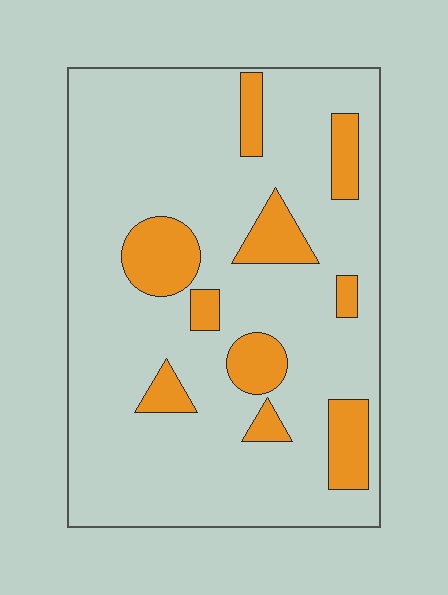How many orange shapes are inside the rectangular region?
10.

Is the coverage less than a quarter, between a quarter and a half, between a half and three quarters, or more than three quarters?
Less than a quarter.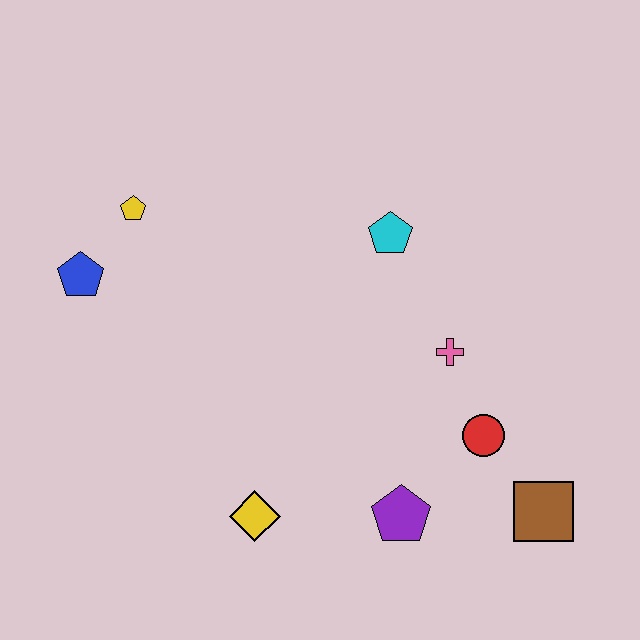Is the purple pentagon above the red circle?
No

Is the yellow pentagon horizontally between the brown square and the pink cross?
No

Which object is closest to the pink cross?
The red circle is closest to the pink cross.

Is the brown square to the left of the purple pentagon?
No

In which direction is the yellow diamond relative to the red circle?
The yellow diamond is to the left of the red circle.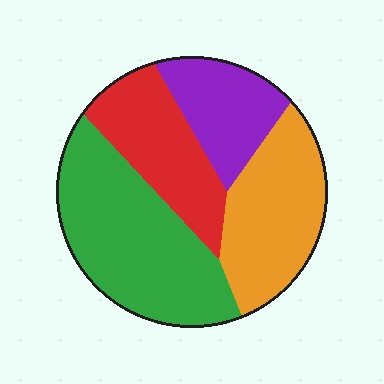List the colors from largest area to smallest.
From largest to smallest: green, orange, red, purple.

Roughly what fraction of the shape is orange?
Orange covers roughly 25% of the shape.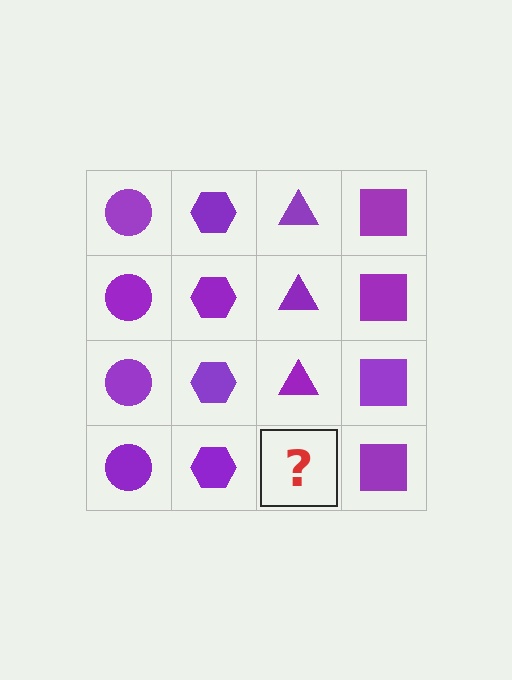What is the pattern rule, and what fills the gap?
The rule is that each column has a consistent shape. The gap should be filled with a purple triangle.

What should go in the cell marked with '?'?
The missing cell should contain a purple triangle.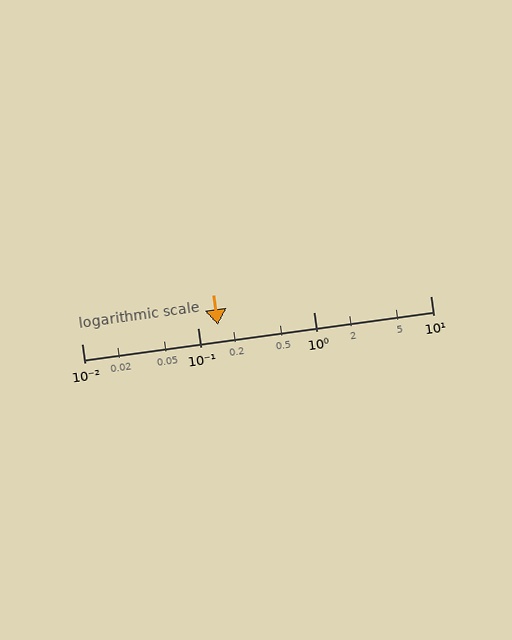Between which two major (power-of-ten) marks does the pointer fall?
The pointer is between 0.1 and 1.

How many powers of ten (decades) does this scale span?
The scale spans 3 decades, from 0.01 to 10.